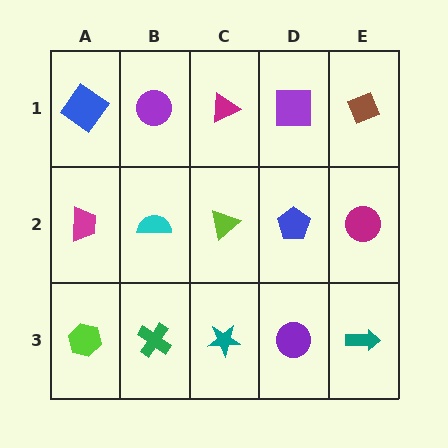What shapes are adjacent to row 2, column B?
A purple circle (row 1, column B), a green cross (row 3, column B), a magenta trapezoid (row 2, column A), a lime triangle (row 2, column C).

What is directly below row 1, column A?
A magenta trapezoid.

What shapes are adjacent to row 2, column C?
A magenta triangle (row 1, column C), a teal star (row 3, column C), a cyan semicircle (row 2, column B), a blue pentagon (row 2, column D).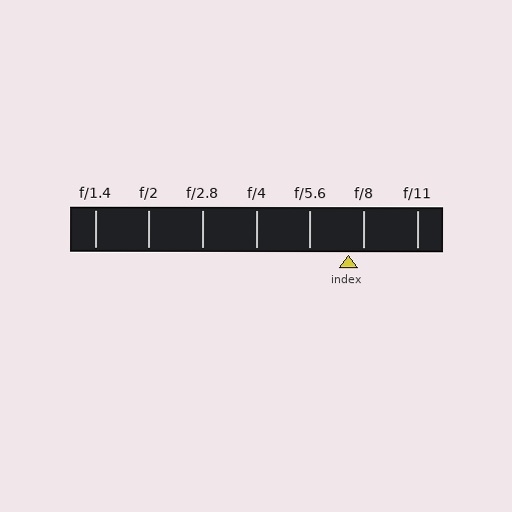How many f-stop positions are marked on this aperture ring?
There are 7 f-stop positions marked.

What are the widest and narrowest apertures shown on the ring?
The widest aperture shown is f/1.4 and the narrowest is f/11.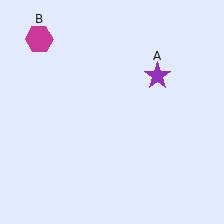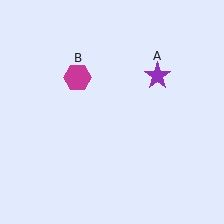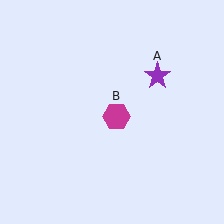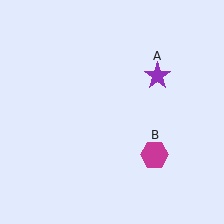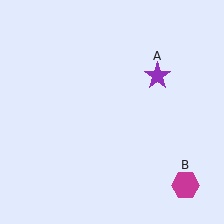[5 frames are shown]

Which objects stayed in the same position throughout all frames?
Purple star (object A) remained stationary.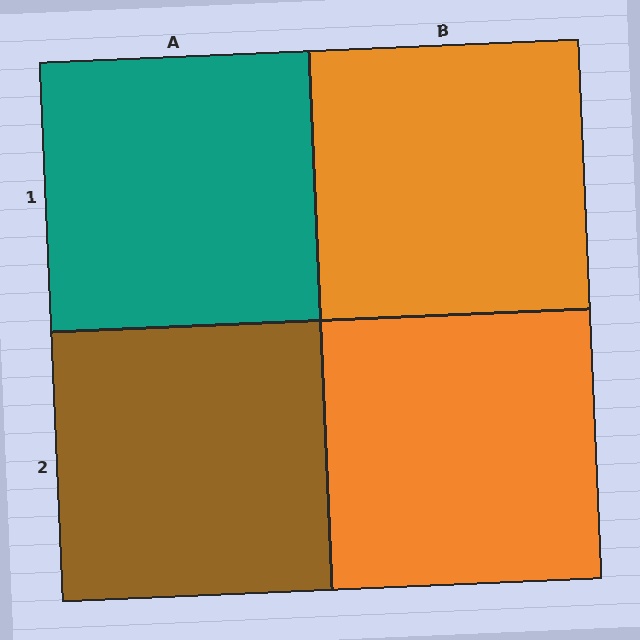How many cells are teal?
1 cell is teal.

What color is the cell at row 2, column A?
Brown.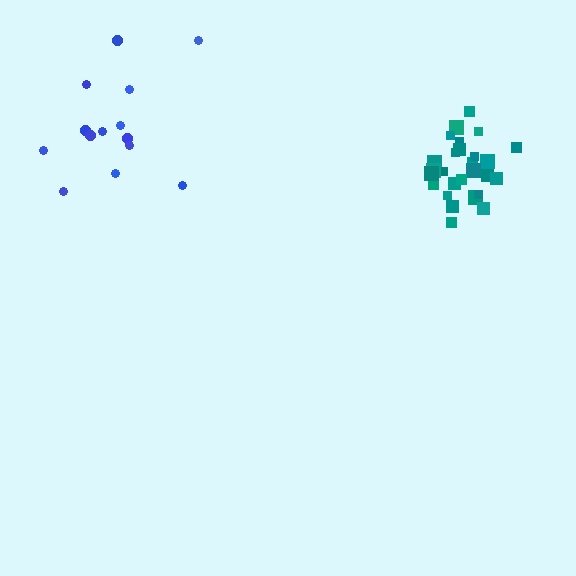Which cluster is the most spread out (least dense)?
Blue.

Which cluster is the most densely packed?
Teal.